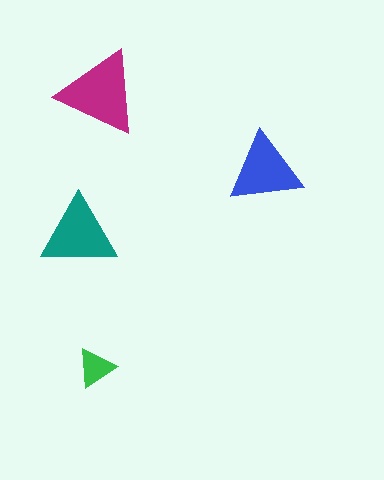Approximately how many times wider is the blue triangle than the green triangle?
About 2 times wider.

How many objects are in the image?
There are 4 objects in the image.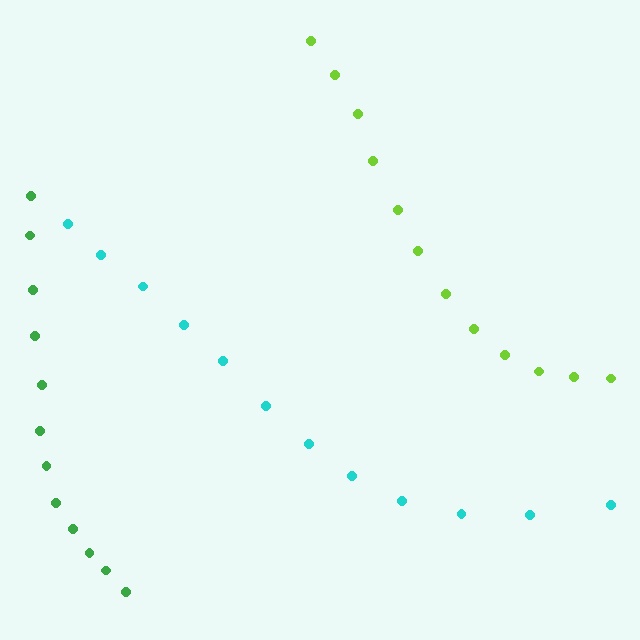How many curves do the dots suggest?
There are 3 distinct paths.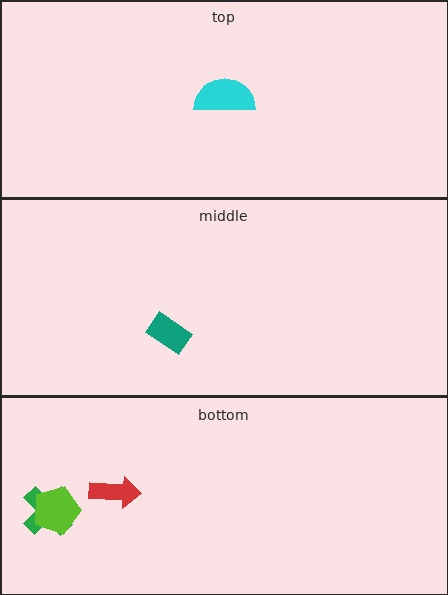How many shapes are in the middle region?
1.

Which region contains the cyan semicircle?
The top region.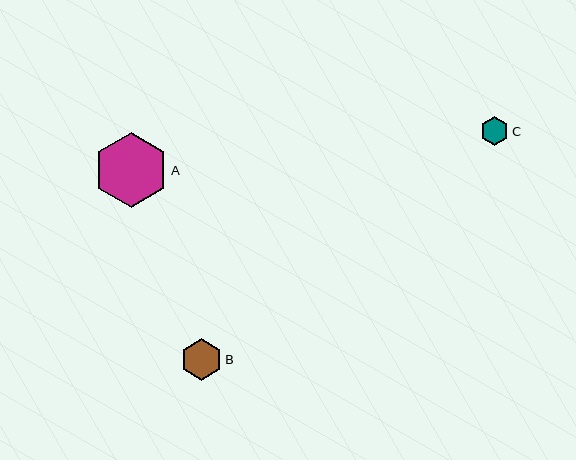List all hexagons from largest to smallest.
From largest to smallest: A, B, C.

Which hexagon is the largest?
Hexagon A is the largest with a size of approximately 75 pixels.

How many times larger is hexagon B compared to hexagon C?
Hexagon B is approximately 1.5 times the size of hexagon C.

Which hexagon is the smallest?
Hexagon C is the smallest with a size of approximately 28 pixels.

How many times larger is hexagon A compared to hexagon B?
Hexagon A is approximately 1.8 times the size of hexagon B.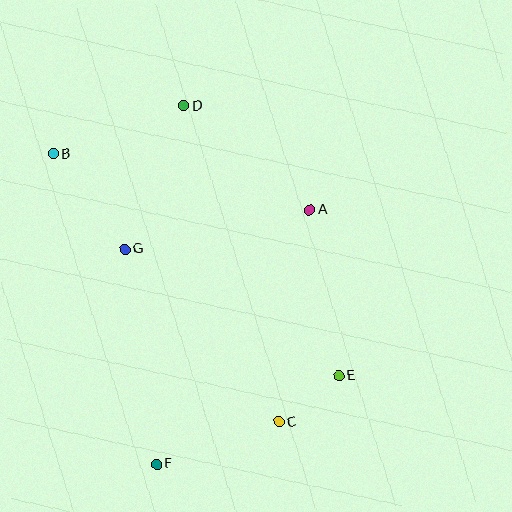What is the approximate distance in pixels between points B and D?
The distance between B and D is approximately 139 pixels.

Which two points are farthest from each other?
Points B and E are farthest from each other.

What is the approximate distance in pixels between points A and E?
The distance between A and E is approximately 169 pixels.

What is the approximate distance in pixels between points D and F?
The distance between D and F is approximately 359 pixels.